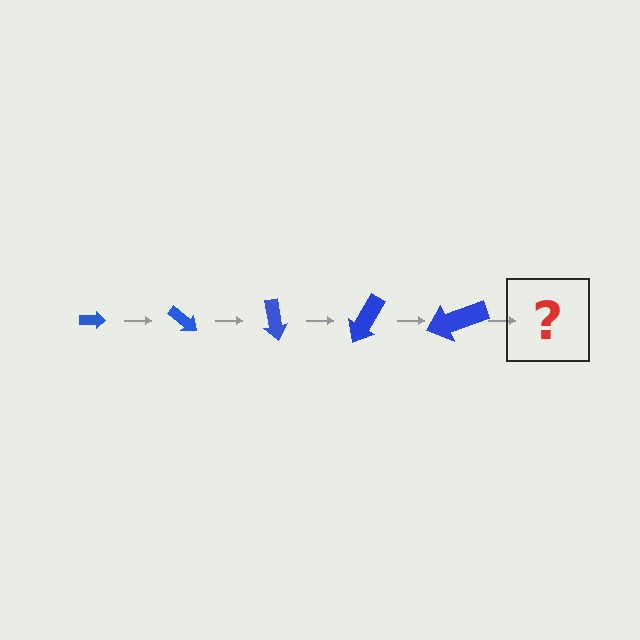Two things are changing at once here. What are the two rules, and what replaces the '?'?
The two rules are that the arrow grows larger each step and it rotates 40 degrees each step. The '?' should be an arrow, larger than the previous one and rotated 200 degrees from the start.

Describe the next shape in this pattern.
It should be an arrow, larger than the previous one and rotated 200 degrees from the start.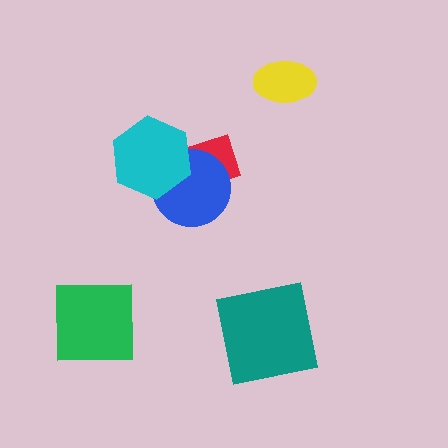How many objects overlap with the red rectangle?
2 objects overlap with the red rectangle.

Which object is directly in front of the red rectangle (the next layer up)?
The blue circle is directly in front of the red rectangle.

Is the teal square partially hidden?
No, no other shape covers it.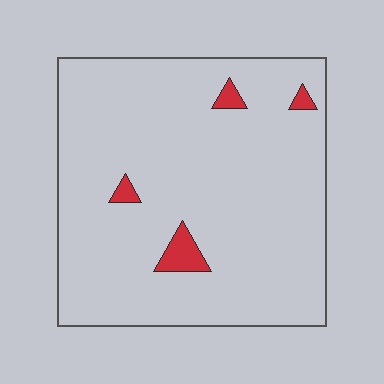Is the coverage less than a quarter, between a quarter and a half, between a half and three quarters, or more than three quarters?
Less than a quarter.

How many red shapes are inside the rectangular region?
4.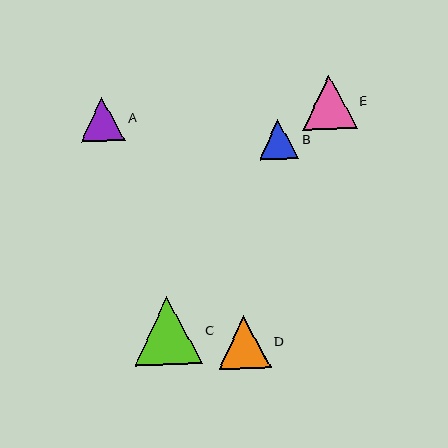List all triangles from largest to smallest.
From largest to smallest: C, E, D, A, B.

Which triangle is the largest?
Triangle C is the largest with a size of approximately 68 pixels.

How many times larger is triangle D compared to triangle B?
Triangle D is approximately 1.3 times the size of triangle B.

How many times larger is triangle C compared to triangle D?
Triangle C is approximately 1.3 times the size of triangle D.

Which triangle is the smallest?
Triangle B is the smallest with a size of approximately 39 pixels.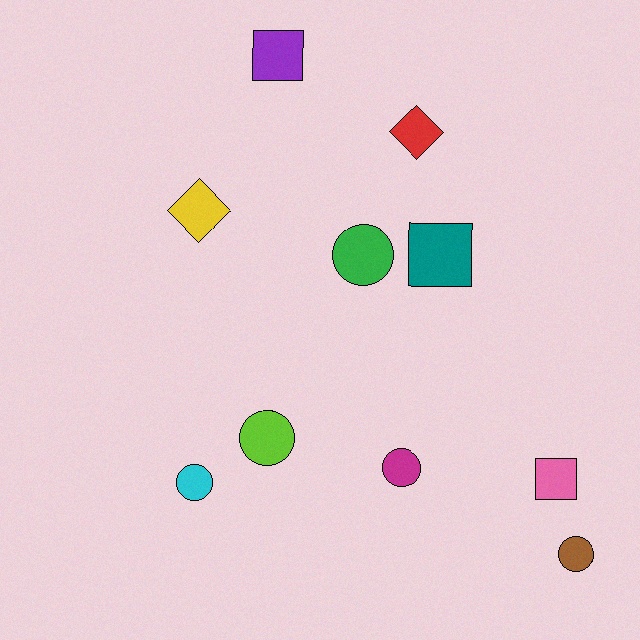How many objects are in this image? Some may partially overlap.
There are 10 objects.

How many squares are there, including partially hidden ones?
There are 3 squares.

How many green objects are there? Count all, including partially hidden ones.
There is 1 green object.